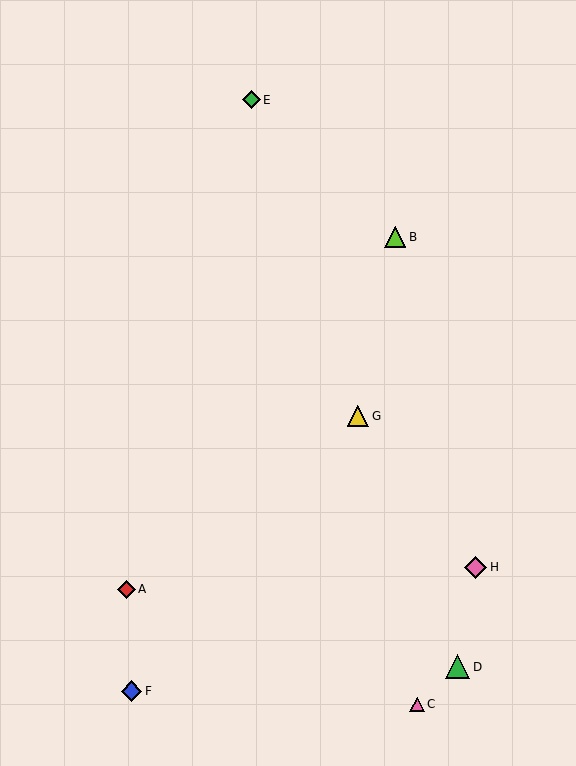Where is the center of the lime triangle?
The center of the lime triangle is at (395, 237).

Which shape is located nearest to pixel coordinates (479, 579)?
The pink diamond (labeled H) at (476, 567) is nearest to that location.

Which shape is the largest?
The green triangle (labeled D) is the largest.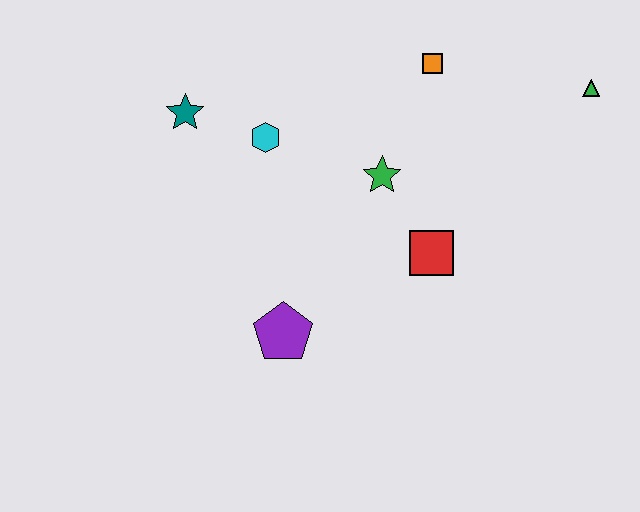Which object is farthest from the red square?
The teal star is farthest from the red square.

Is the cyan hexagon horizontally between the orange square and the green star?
No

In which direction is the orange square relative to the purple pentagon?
The orange square is above the purple pentagon.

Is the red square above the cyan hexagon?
No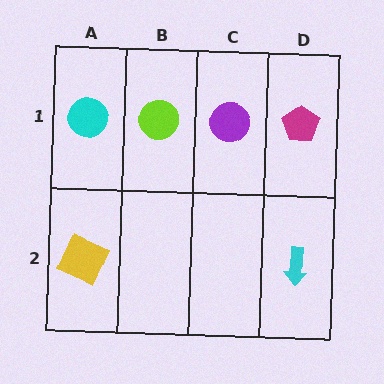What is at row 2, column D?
A cyan arrow.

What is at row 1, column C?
A purple circle.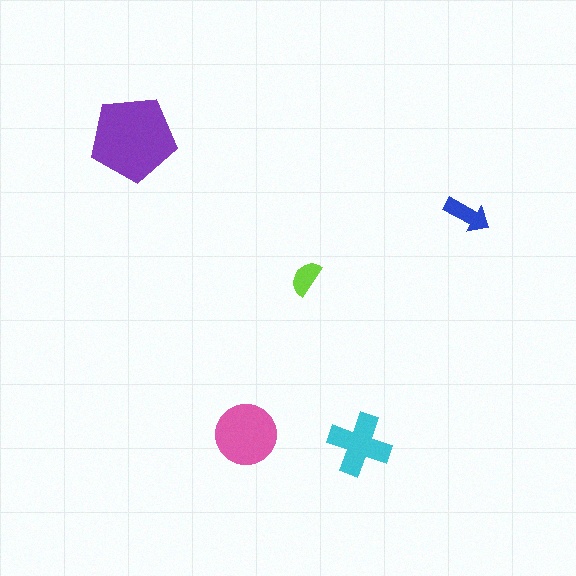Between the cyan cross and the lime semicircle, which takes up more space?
The cyan cross.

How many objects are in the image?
There are 5 objects in the image.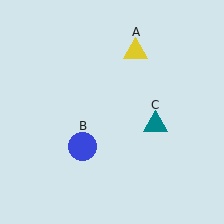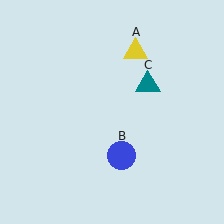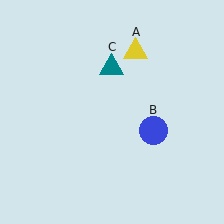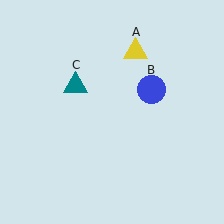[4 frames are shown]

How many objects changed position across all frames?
2 objects changed position: blue circle (object B), teal triangle (object C).